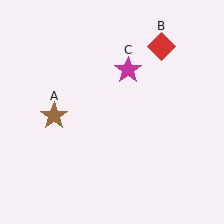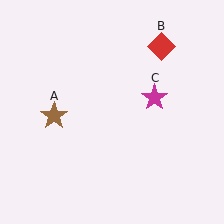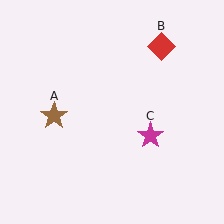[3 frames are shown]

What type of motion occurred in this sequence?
The magenta star (object C) rotated clockwise around the center of the scene.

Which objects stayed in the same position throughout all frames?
Brown star (object A) and red diamond (object B) remained stationary.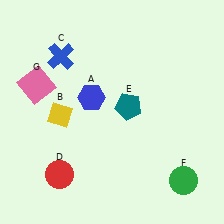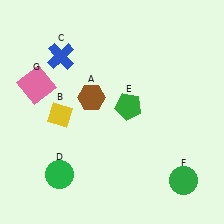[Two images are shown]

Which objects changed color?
A changed from blue to brown. D changed from red to green. E changed from teal to green.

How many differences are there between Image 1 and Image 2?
There are 3 differences between the two images.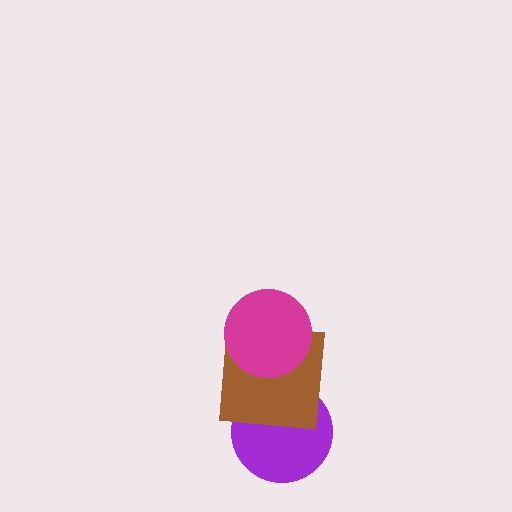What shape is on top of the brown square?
The magenta circle is on top of the brown square.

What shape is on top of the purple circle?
The brown square is on top of the purple circle.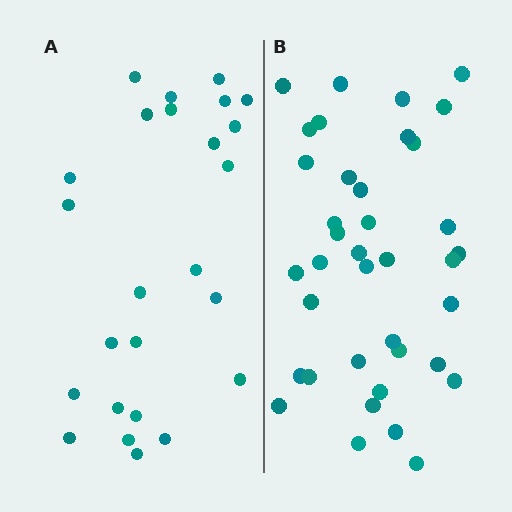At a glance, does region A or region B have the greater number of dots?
Region B (the right region) has more dots.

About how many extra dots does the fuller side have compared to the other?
Region B has approximately 15 more dots than region A.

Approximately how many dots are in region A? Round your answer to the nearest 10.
About 20 dots. (The exact count is 25, which rounds to 20.)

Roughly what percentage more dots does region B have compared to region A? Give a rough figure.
About 50% more.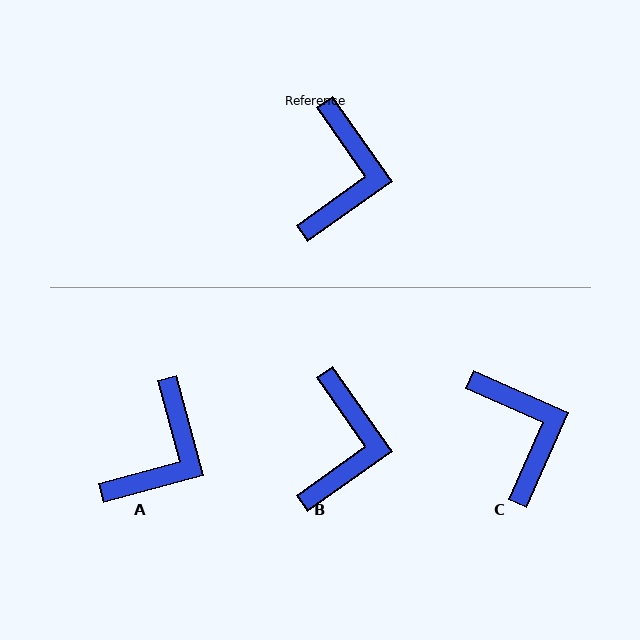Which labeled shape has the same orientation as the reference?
B.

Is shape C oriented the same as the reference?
No, it is off by about 30 degrees.